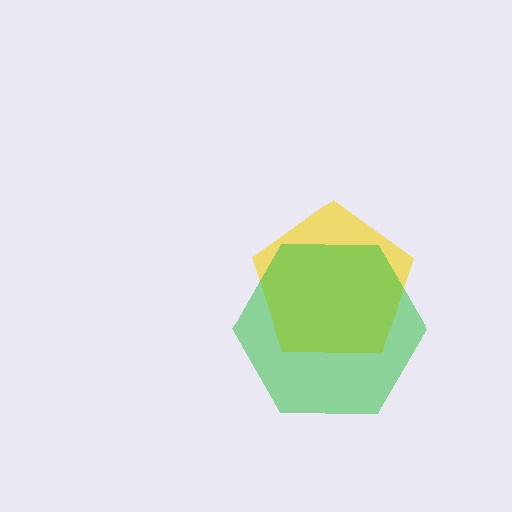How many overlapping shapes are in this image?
There are 2 overlapping shapes in the image.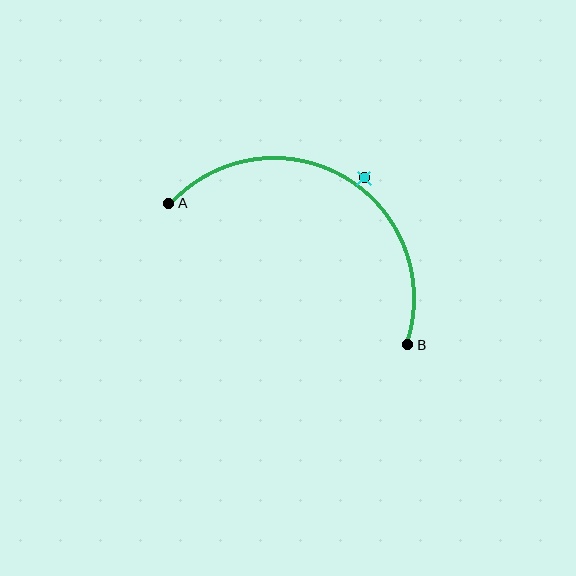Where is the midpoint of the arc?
The arc midpoint is the point on the curve farthest from the straight line joining A and B. It sits above that line.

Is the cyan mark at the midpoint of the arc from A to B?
No — the cyan mark does not lie on the arc at all. It sits slightly outside the curve.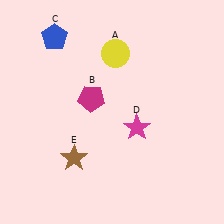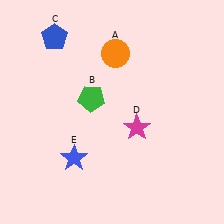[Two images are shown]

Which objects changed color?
A changed from yellow to orange. B changed from magenta to green. E changed from brown to blue.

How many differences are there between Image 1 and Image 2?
There are 3 differences between the two images.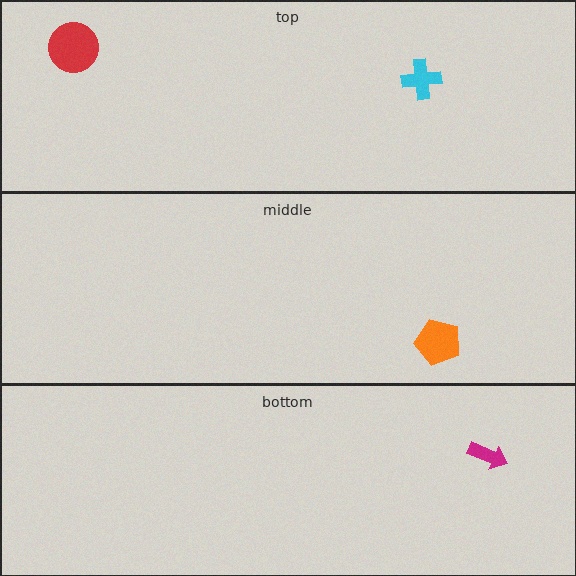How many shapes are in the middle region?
1.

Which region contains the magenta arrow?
The bottom region.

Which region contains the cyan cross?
The top region.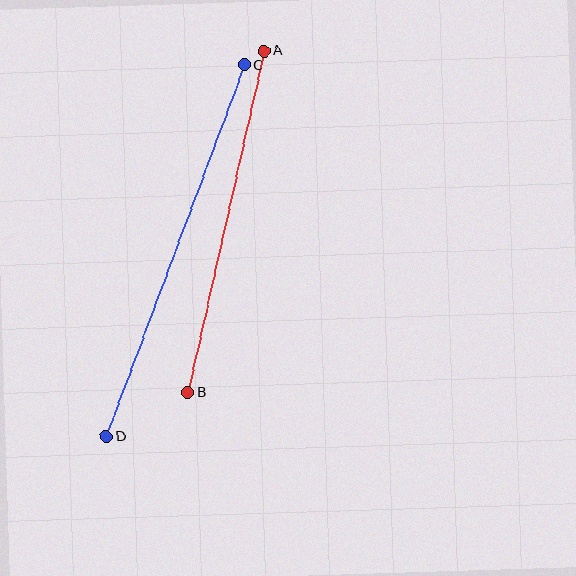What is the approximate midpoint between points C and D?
The midpoint is at approximately (175, 251) pixels.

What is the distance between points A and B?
The distance is approximately 350 pixels.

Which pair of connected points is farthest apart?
Points C and D are farthest apart.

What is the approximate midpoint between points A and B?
The midpoint is at approximately (226, 222) pixels.